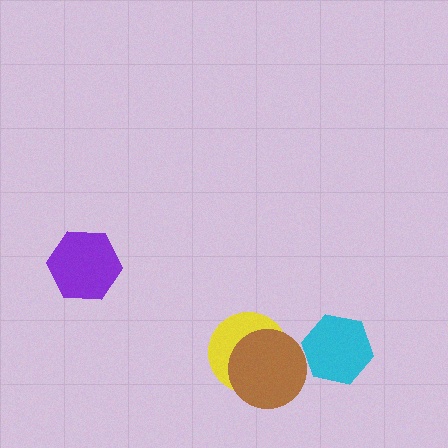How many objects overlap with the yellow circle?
1 object overlaps with the yellow circle.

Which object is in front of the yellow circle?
The brown circle is in front of the yellow circle.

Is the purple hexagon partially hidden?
No, no other shape covers it.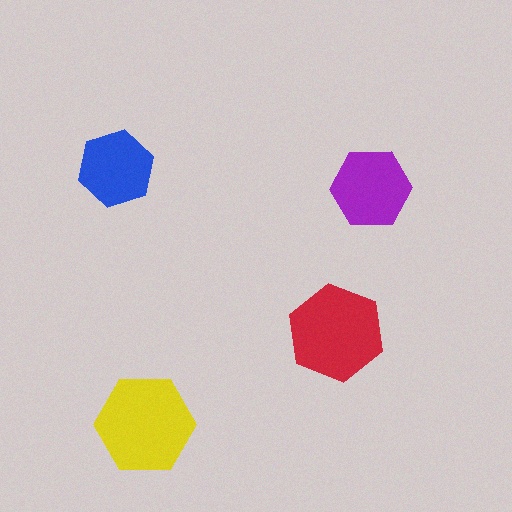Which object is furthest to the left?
The blue hexagon is leftmost.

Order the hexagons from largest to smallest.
the yellow one, the red one, the purple one, the blue one.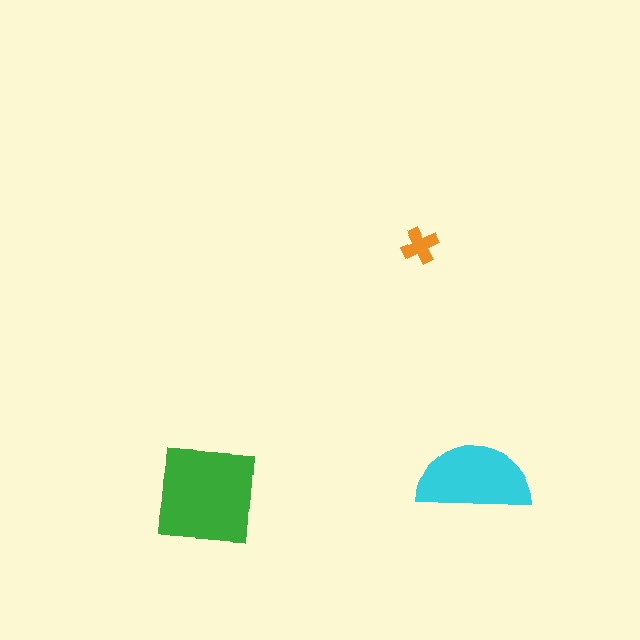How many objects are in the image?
There are 3 objects in the image.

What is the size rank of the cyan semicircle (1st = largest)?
2nd.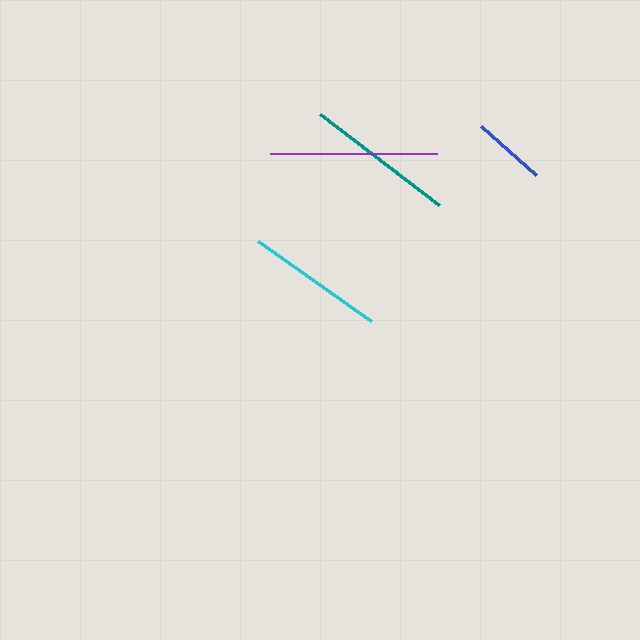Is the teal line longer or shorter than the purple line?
The purple line is longer than the teal line.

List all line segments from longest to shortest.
From longest to shortest: purple, teal, cyan, blue.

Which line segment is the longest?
The purple line is the longest at approximately 168 pixels.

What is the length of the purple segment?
The purple segment is approximately 168 pixels long.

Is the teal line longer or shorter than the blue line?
The teal line is longer than the blue line.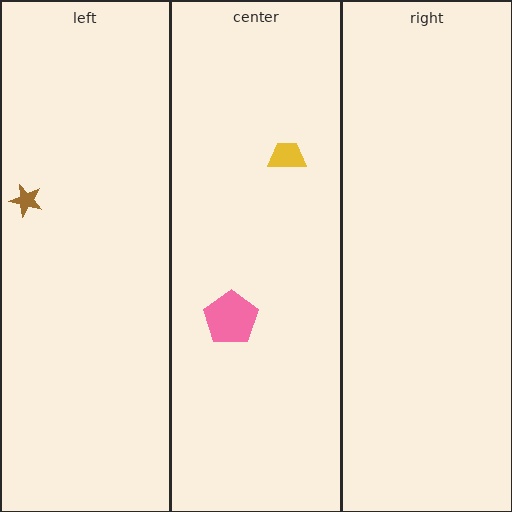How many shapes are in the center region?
2.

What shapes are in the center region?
The yellow trapezoid, the pink pentagon.